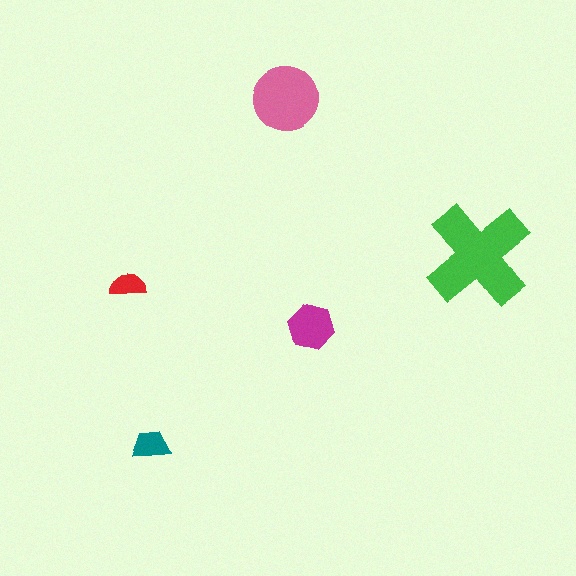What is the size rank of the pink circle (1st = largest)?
2nd.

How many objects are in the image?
There are 5 objects in the image.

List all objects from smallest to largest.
The red semicircle, the teal trapezoid, the magenta hexagon, the pink circle, the green cross.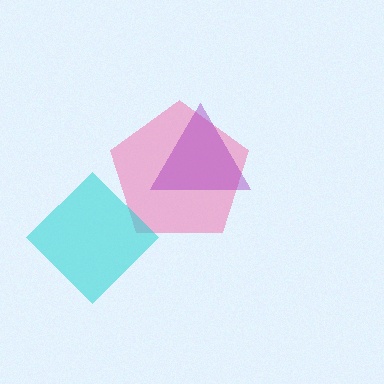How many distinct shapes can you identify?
There are 3 distinct shapes: a pink pentagon, a purple triangle, a cyan diamond.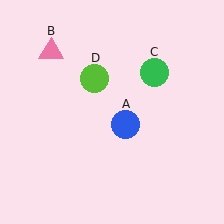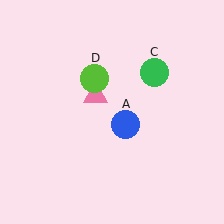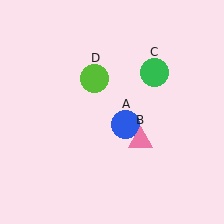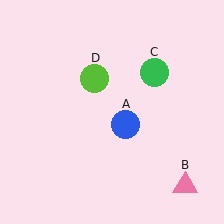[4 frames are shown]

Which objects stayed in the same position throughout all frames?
Blue circle (object A) and green circle (object C) and lime circle (object D) remained stationary.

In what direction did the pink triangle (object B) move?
The pink triangle (object B) moved down and to the right.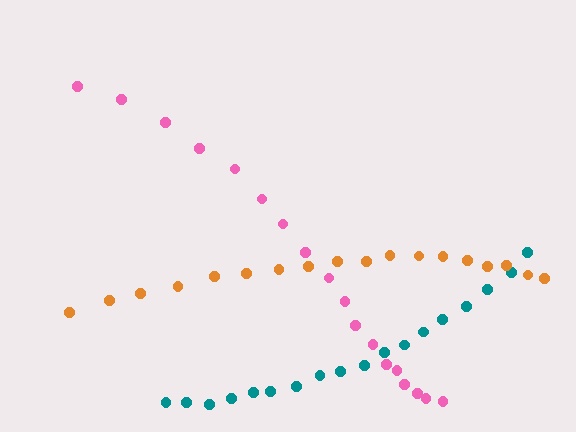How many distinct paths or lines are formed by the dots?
There are 3 distinct paths.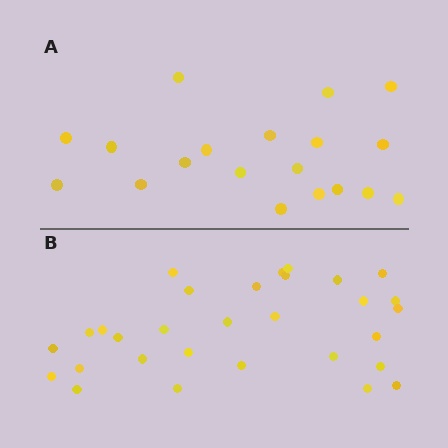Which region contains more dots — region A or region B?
Region B (the bottom region) has more dots.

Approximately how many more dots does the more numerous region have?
Region B has roughly 12 or so more dots than region A.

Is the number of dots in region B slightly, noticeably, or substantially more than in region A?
Region B has substantially more. The ratio is roughly 1.6 to 1.